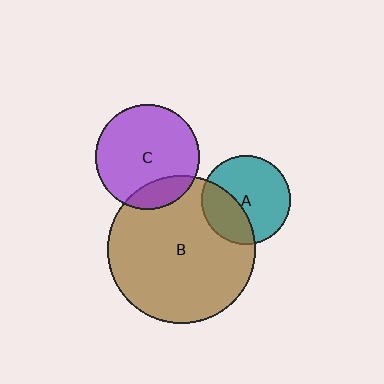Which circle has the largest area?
Circle B (brown).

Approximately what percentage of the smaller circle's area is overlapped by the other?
Approximately 35%.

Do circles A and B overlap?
Yes.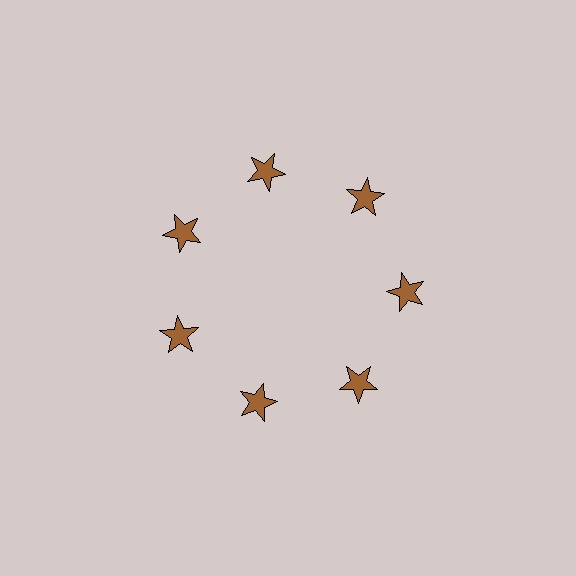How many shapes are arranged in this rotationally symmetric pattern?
There are 7 shapes, arranged in 7 groups of 1.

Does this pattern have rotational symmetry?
Yes, this pattern has 7-fold rotational symmetry. It looks the same after rotating 51 degrees around the center.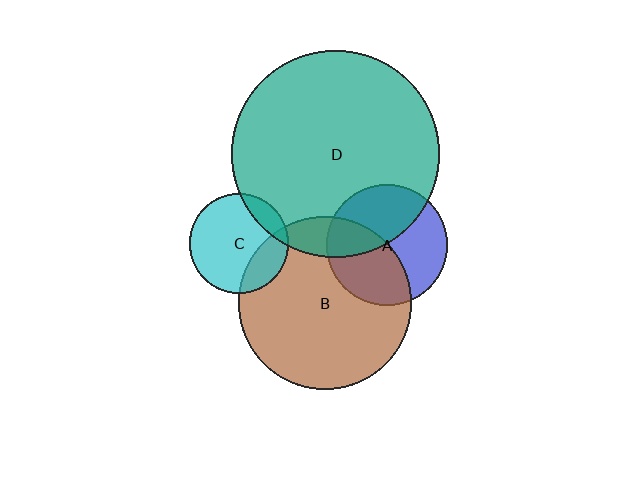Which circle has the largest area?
Circle D (teal).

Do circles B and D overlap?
Yes.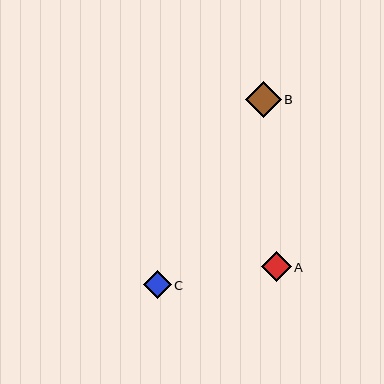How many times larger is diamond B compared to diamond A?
Diamond B is approximately 1.2 times the size of diamond A.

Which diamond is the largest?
Diamond B is the largest with a size of approximately 36 pixels.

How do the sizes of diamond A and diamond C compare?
Diamond A and diamond C are approximately the same size.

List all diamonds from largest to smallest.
From largest to smallest: B, A, C.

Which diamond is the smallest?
Diamond C is the smallest with a size of approximately 28 pixels.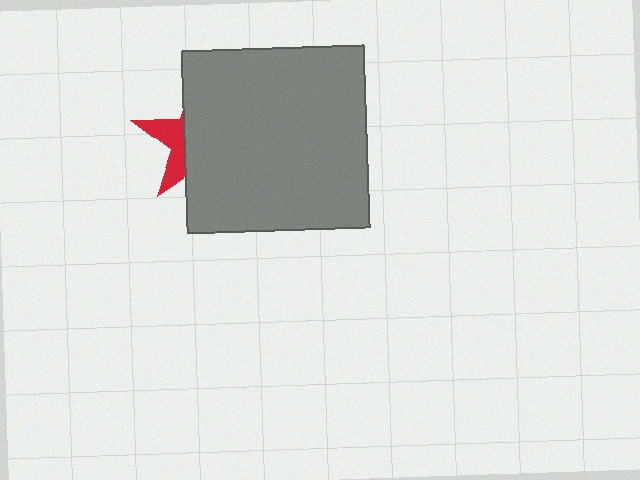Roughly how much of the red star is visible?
A small part of it is visible (roughly 30%).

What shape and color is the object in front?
The object in front is a gray square.